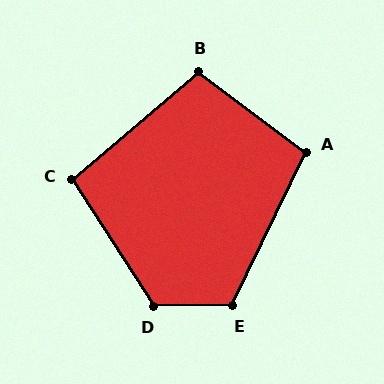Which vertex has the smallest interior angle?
C, at approximately 98 degrees.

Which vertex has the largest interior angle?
D, at approximately 122 degrees.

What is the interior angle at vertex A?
Approximately 101 degrees (obtuse).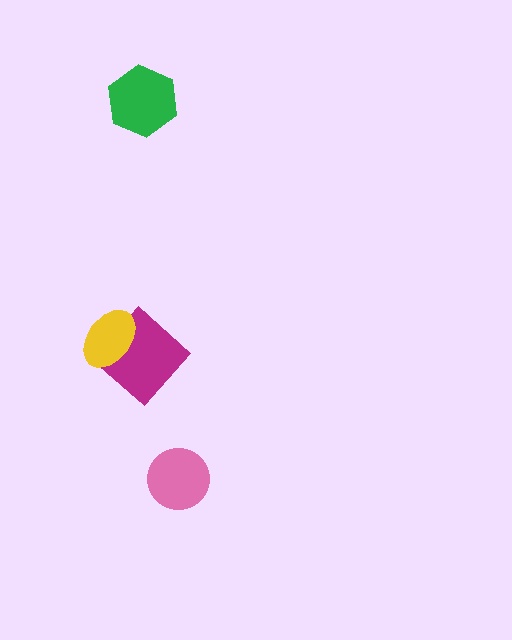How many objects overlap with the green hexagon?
0 objects overlap with the green hexagon.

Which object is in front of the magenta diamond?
The yellow ellipse is in front of the magenta diamond.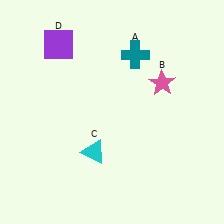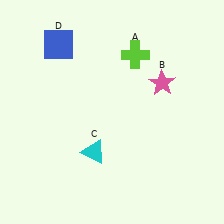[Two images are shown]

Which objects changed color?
A changed from teal to lime. D changed from purple to blue.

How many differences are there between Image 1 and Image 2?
There are 2 differences between the two images.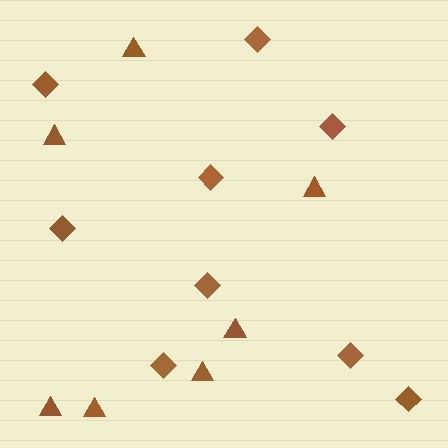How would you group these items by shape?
There are 2 groups: one group of triangles (7) and one group of diamonds (9).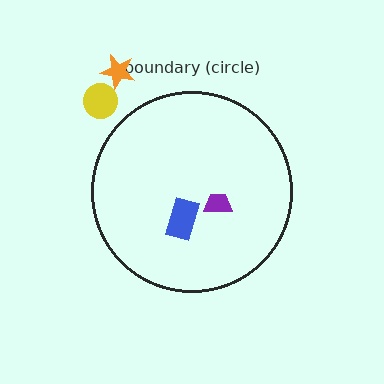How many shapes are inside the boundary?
2 inside, 2 outside.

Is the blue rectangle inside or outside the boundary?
Inside.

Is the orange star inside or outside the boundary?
Outside.